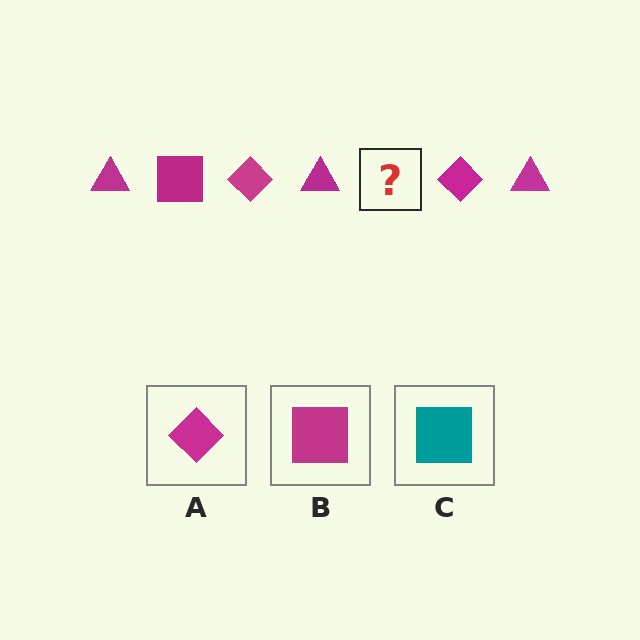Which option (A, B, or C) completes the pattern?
B.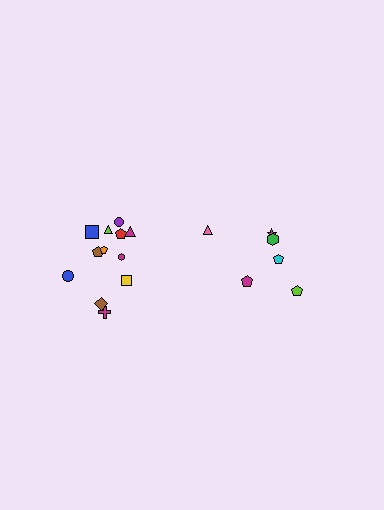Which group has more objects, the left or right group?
The left group.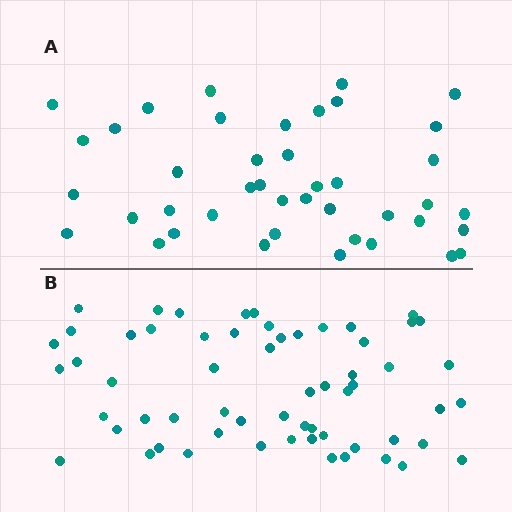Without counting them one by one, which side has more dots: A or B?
Region B (the bottom region) has more dots.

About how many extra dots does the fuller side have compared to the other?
Region B has approximately 20 more dots than region A.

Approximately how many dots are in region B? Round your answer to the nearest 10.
About 60 dots.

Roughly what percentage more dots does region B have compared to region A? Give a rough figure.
About 45% more.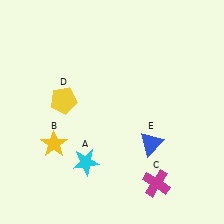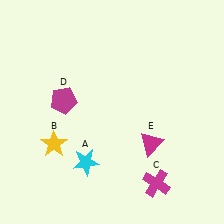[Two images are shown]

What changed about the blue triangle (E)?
In Image 1, E is blue. In Image 2, it changed to magenta.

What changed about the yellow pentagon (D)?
In Image 1, D is yellow. In Image 2, it changed to magenta.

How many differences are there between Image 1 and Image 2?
There are 2 differences between the two images.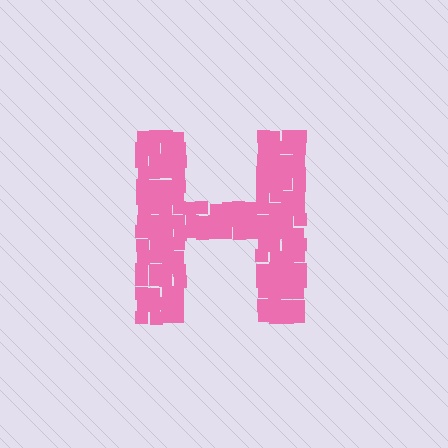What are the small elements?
The small elements are squares.